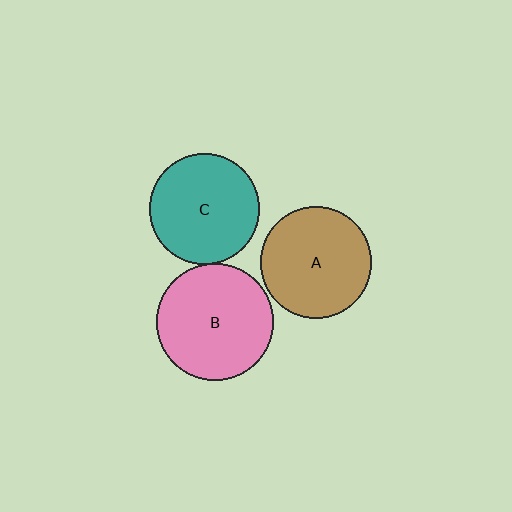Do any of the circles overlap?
No, none of the circles overlap.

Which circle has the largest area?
Circle B (pink).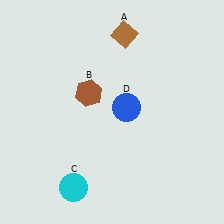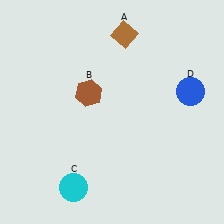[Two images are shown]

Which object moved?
The blue circle (D) moved right.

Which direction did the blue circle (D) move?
The blue circle (D) moved right.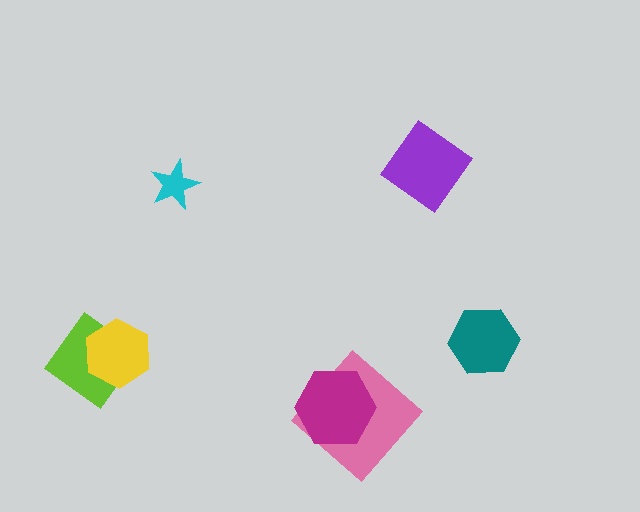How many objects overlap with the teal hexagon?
0 objects overlap with the teal hexagon.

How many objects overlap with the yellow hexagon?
1 object overlaps with the yellow hexagon.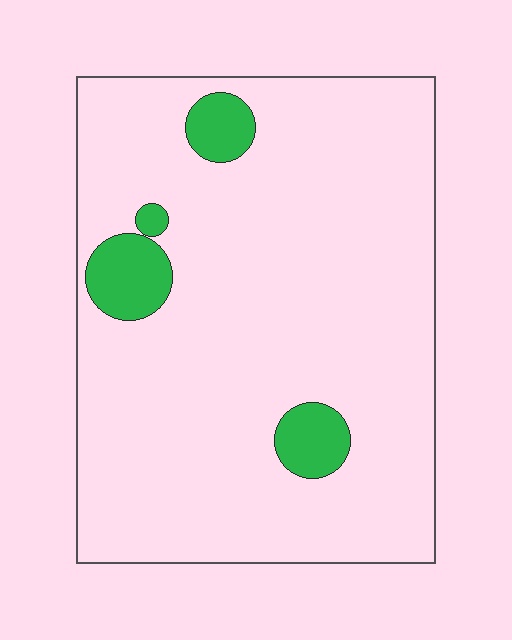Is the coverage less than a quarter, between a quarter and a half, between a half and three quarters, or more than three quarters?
Less than a quarter.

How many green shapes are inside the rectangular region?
4.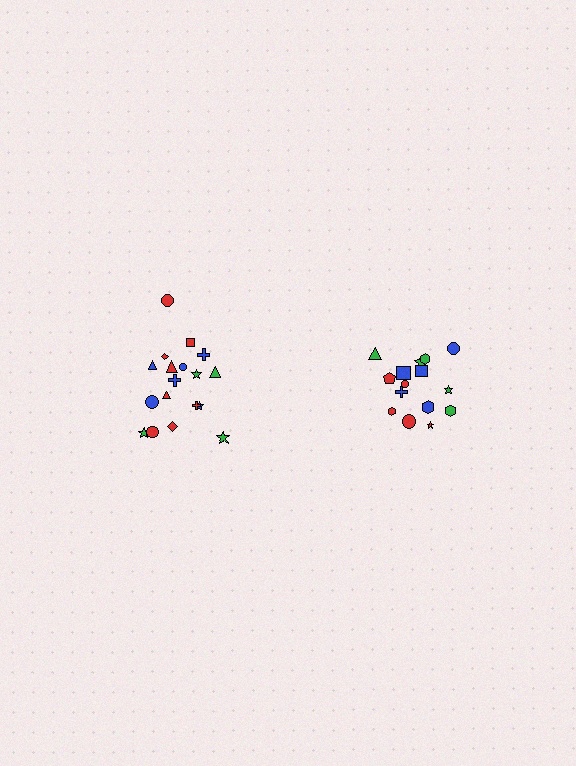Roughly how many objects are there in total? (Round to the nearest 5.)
Roughly 35 objects in total.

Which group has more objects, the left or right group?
The left group.